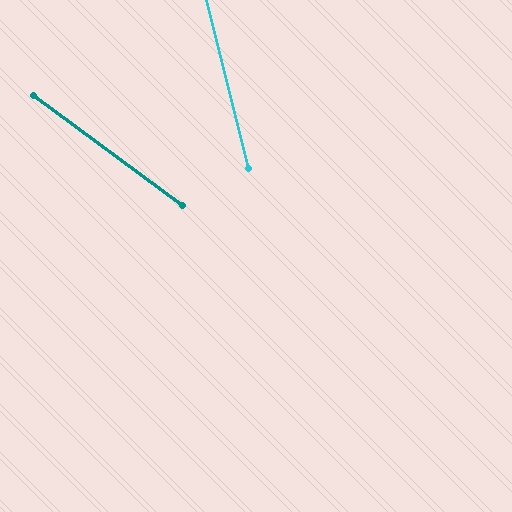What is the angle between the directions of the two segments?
Approximately 39 degrees.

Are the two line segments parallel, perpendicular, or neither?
Neither parallel nor perpendicular — they differ by about 39°.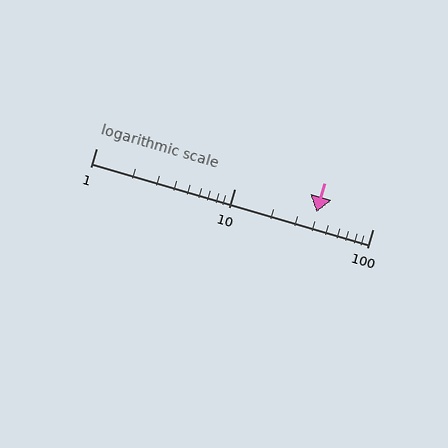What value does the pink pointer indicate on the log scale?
The pointer indicates approximately 39.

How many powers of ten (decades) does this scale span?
The scale spans 2 decades, from 1 to 100.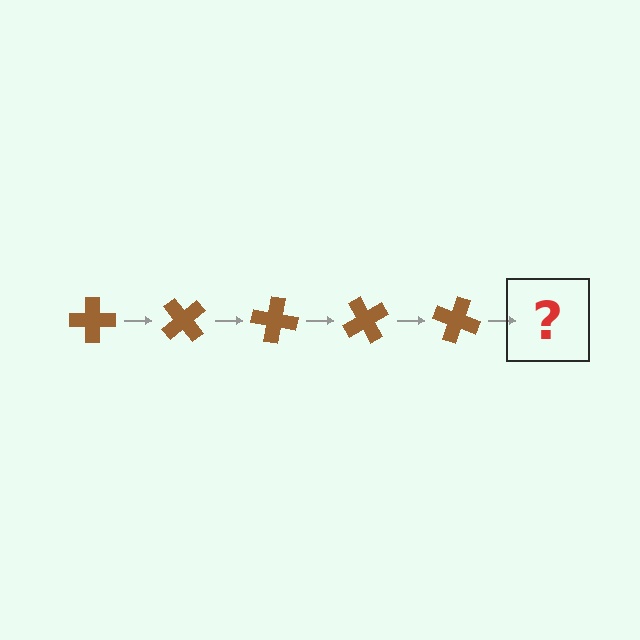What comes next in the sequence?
The next element should be a brown cross rotated 250 degrees.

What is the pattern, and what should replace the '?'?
The pattern is that the cross rotates 50 degrees each step. The '?' should be a brown cross rotated 250 degrees.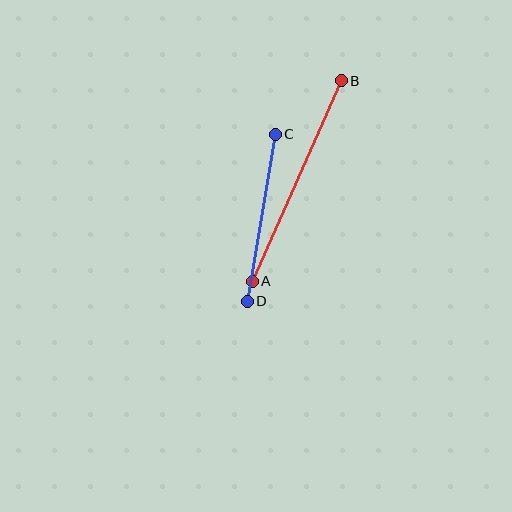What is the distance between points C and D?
The distance is approximately 169 pixels.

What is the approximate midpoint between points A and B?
The midpoint is at approximately (297, 181) pixels.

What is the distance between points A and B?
The distance is approximately 219 pixels.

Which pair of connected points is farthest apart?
Points A and B are farthest apart.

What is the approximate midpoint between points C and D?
The midpoint is at approximately (261, 218) pixels.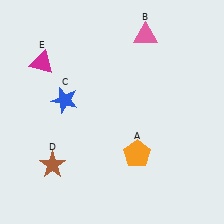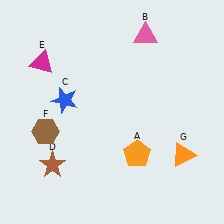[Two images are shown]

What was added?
A brown hexagon (F), an orange triangle (G) were added in Image 2.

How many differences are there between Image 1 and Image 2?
There are 2 differences between the two images.